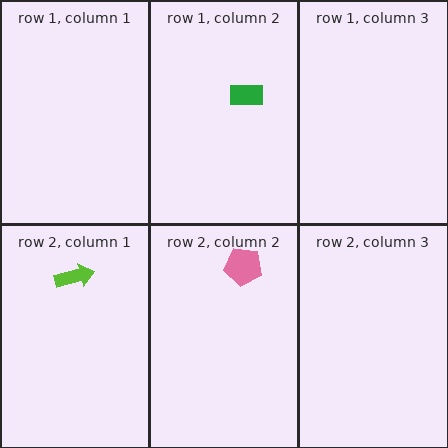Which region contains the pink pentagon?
The row 2, column 2 region.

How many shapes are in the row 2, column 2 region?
1.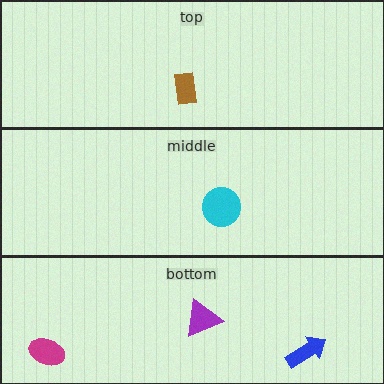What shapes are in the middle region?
The cyan circle.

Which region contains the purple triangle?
The bottom region.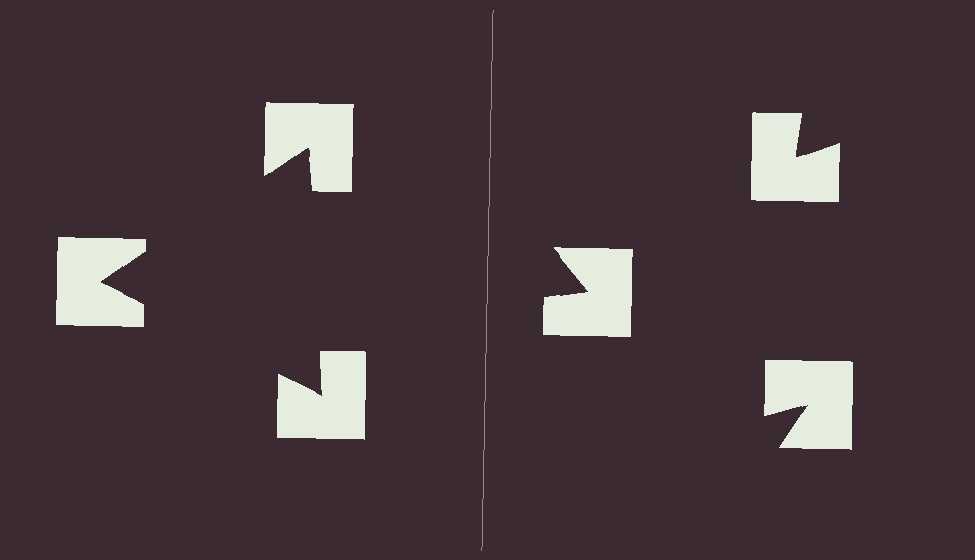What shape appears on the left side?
An illusory triangle.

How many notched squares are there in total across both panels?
6 — 3 on each side.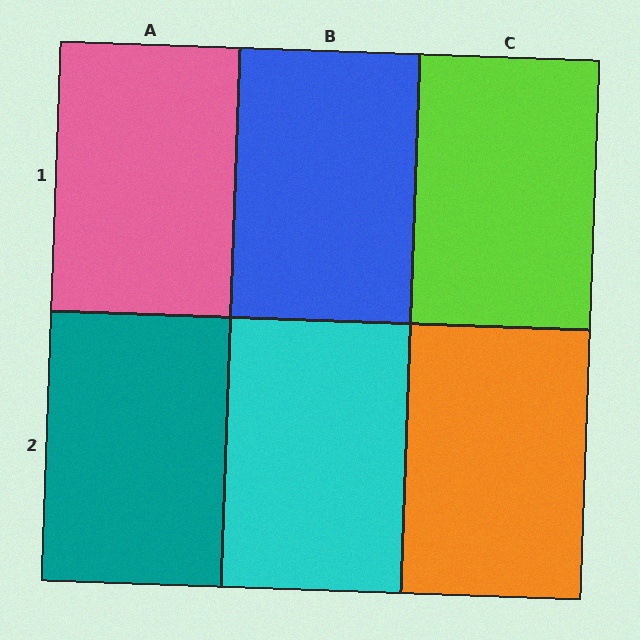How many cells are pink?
1 cell is pink.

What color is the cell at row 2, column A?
Teal.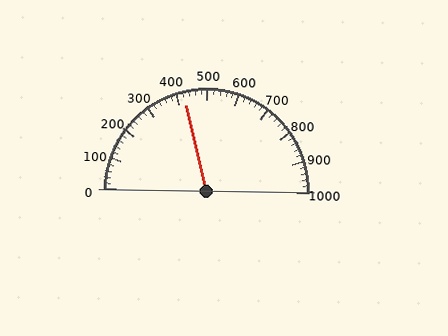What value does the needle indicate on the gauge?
The needle indicates approximately 420.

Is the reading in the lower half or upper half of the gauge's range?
The reading is in the lower half of the range (0 to 1000).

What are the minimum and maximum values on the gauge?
The gauge ranges from 0 to 1000.